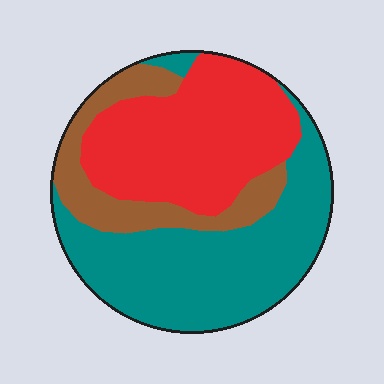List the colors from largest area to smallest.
From largest to smallest: teal, red, brown.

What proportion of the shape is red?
Red takes up about three eighths (3/8) of the shape.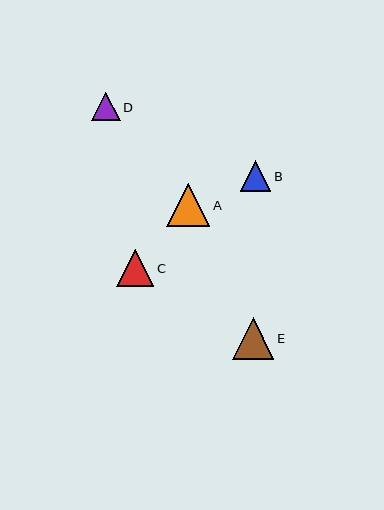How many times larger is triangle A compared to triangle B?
Triangle A is approximately 1.4 times the size of triangle B.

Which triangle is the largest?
Triangle A is the largest with a size of approximately 43 pixels.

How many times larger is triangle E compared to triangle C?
Triangle E is approximately 1.1 times the size of triangle C.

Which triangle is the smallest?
Triangle D is the smallest with a size of approximately 29 pixels.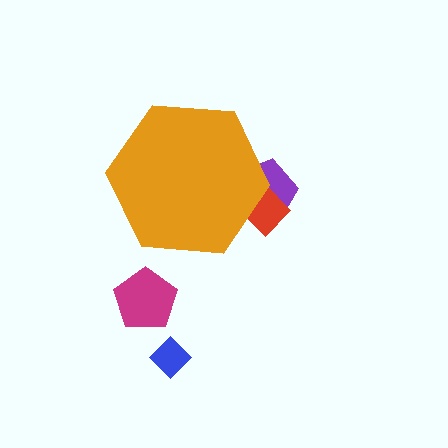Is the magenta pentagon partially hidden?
No, the magenta pentagon is fully visible.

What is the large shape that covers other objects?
An orange hexagon.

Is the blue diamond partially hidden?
No, the blue diamond is fully visible.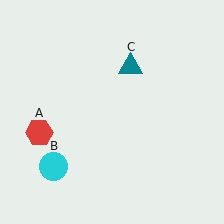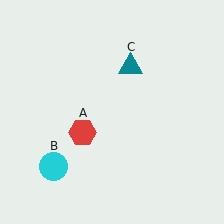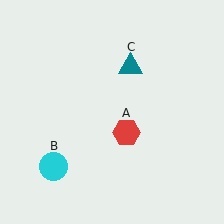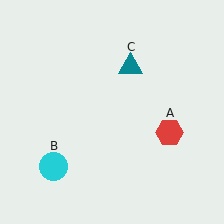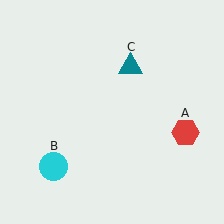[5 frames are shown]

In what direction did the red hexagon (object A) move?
The red hexagon (object A) moved right.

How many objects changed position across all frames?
1 object changed position: red hexagon (object A).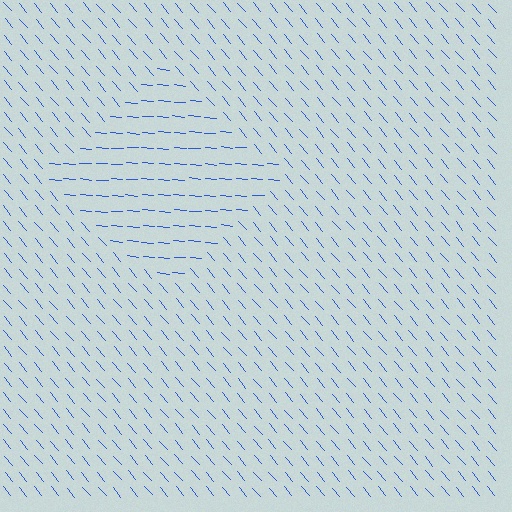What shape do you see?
I see a diamond.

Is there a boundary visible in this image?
Yes, there is a texture boundary formed by a change in line orientation.